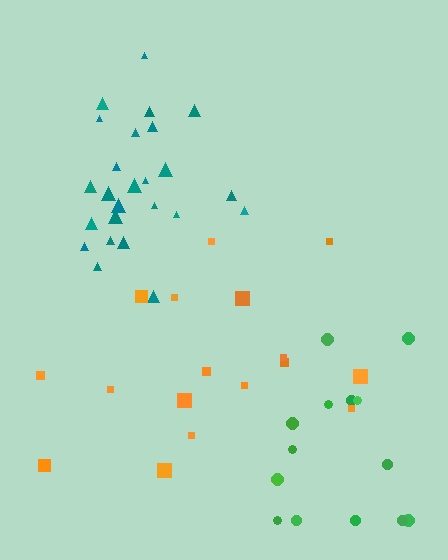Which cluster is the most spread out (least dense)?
Green.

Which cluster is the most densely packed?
Teal.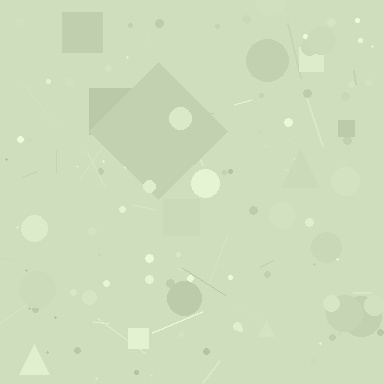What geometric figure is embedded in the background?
A diamond is embedded in the background.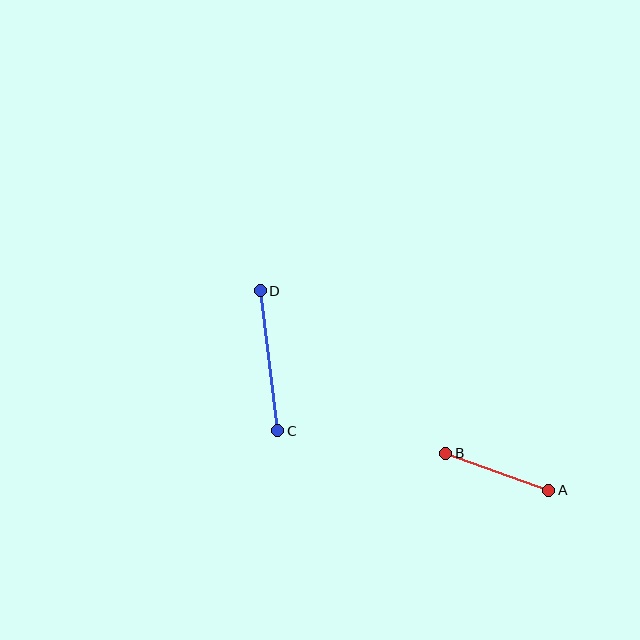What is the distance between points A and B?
The distance is approximately 110 pixels.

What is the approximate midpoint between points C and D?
The midpoint is at approximately (269, 361) pixels.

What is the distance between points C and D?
The distance is approximately 141 pixels.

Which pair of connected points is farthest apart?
Points C and D are farthest apart.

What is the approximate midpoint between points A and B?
The midpoint is at approximately (497, 472) pixels.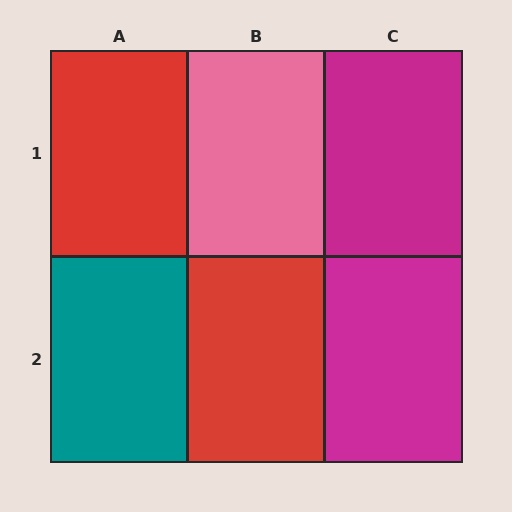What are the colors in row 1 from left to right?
Red, pink, magenta.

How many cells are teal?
1 cell is teal.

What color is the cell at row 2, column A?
Teal.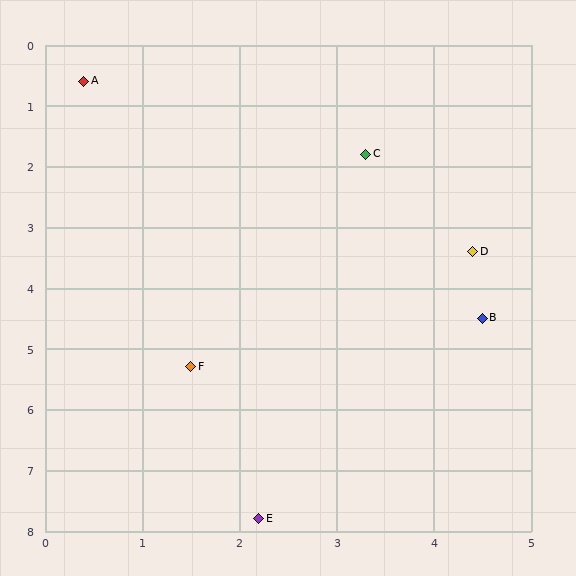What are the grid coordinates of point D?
Point D is at approximately (4.4, 3.4).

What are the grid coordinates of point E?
Point E is at approximately (2.2, 7.8).